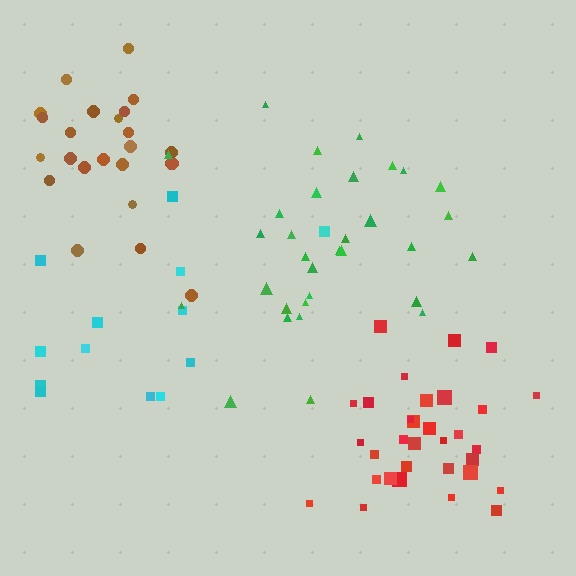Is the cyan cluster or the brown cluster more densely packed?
Brown.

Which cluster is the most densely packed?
Red.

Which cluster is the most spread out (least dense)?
Cyan.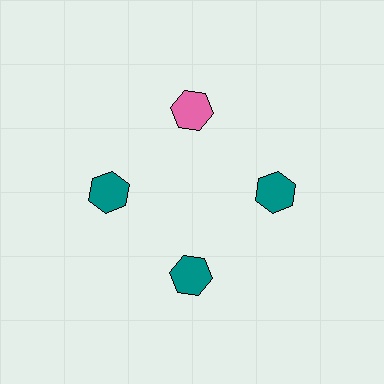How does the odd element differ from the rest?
It has a different color: pink instead of teal.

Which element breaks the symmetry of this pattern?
The pink hexagon at roughly the 12 o'clock position breaks the symmetry. All other shapes are teal hexagons.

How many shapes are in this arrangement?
There are 4 shapes arranged in a ring pattern.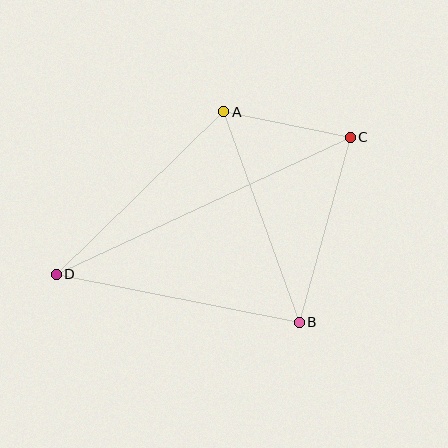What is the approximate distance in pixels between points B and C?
The distance between B and C is approximately 192 pixels.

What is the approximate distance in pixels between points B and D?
The distance between B and D is approximately 248 pixels.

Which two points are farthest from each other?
Points C and D are farthest from each other.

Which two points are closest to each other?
Points A and C are closest to each other.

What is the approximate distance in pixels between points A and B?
The distance between A and B is approximately 224 pixels.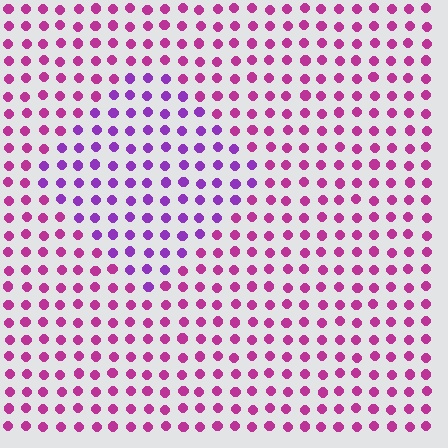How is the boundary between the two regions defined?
The boundary is defined purely by a slight shift in hue (about 36 degrees). Spacing, size, and orientation are identical on both sides.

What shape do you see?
I see a diamond.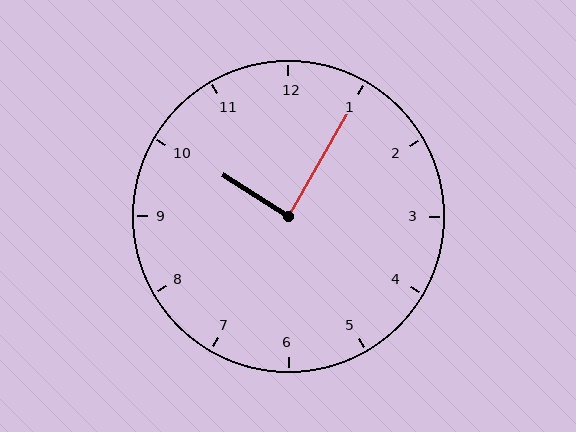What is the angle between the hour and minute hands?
Approximately 88 degrees.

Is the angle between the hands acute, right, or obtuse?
It is right.